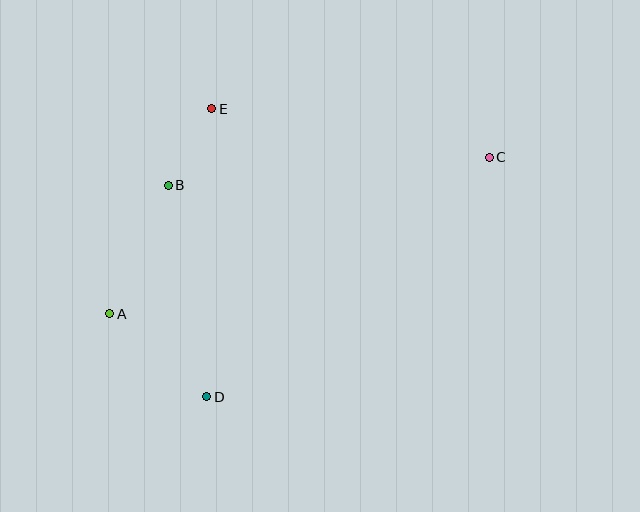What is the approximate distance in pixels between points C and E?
The distance between C and E is approximately 282 pixels.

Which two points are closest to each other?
Points B and E are closest to each other.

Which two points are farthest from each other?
Points A and C are farthest from each other.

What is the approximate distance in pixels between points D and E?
The distance between D and E is approximately 288 pixels.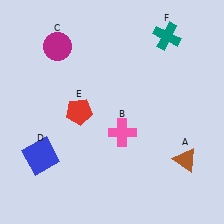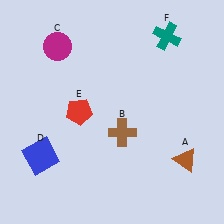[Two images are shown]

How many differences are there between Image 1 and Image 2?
There is 1 difference between the two images.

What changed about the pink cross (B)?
In Image 1, B is pink. In Image 2, it changed to brown.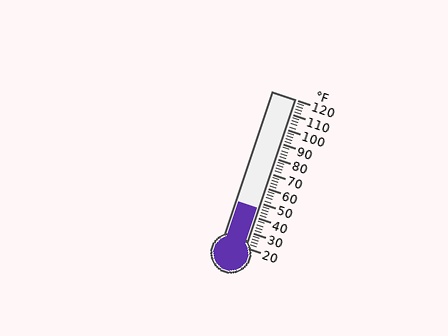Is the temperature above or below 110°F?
The temperature is below 110°F.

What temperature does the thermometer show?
The thermometer shows approximately 46°F.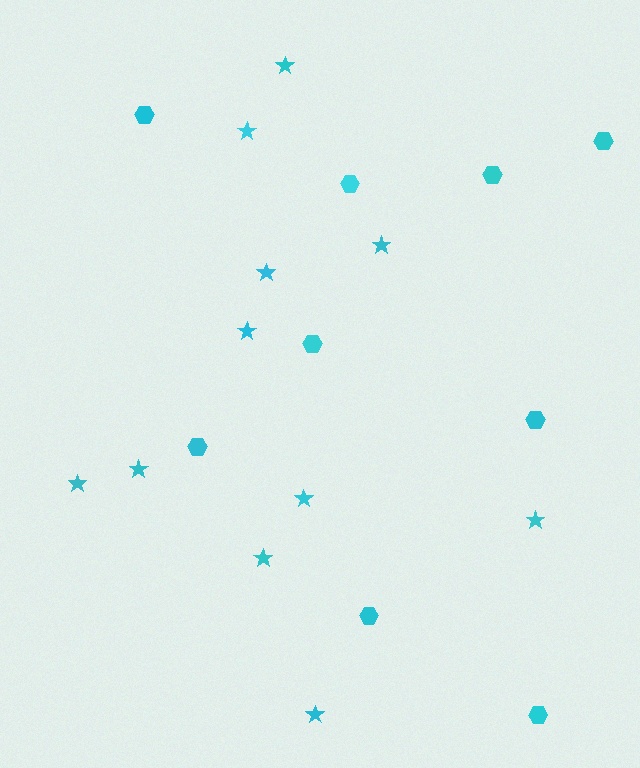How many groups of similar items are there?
There are 2 groups: one group of hexagons (9) and one group of stars (11).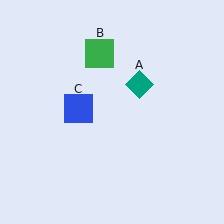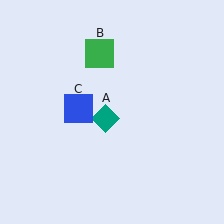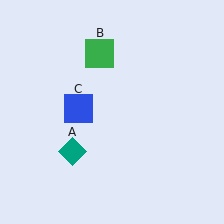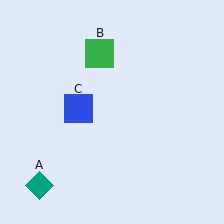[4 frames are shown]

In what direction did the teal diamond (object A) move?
The teal diamond (object A) moved down and to the left.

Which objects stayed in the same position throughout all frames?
Green square (object B) and blue square (object C) remained stationary.